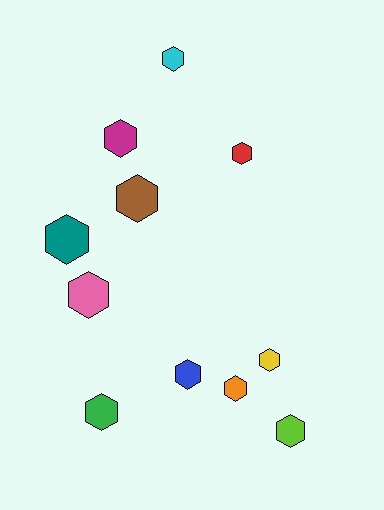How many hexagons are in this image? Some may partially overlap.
There are 11 hexagons.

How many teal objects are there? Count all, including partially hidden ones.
There is 1 teal object.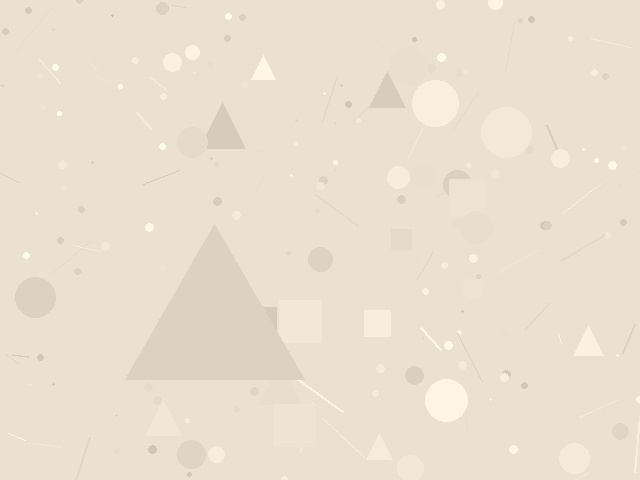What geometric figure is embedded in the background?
A triangle is embedded in the background.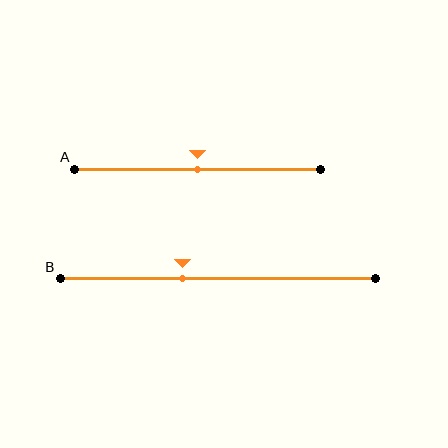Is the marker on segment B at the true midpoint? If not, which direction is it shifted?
No, the marker on segment B is shifted to the left by about 11% of the segment length.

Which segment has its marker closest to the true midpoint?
Segment A has its marker closest to the true midpoint.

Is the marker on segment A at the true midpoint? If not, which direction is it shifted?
Yes, the marker on segment A is at the true midpoint.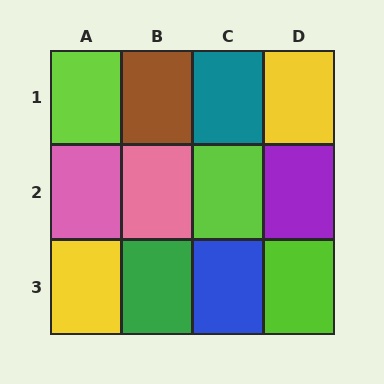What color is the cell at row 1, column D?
Yellow.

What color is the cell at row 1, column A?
Lime.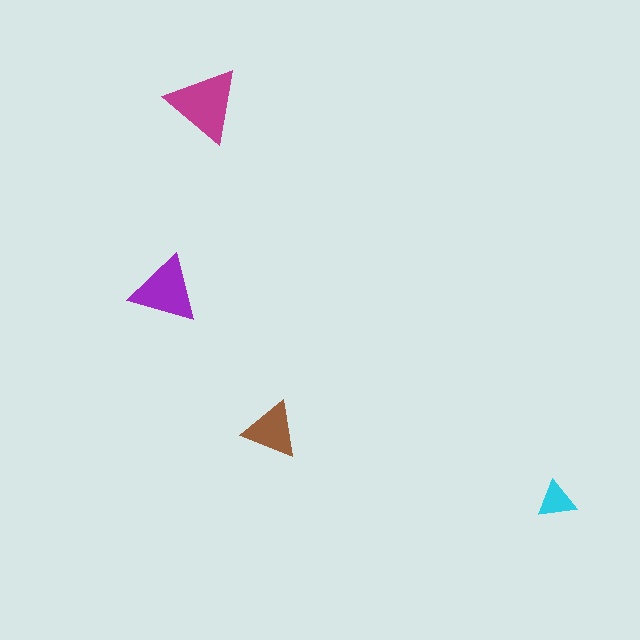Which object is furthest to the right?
The cyan triangle is rightmost.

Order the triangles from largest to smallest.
the magenta one, the purple one, the brown one, the cyan one.